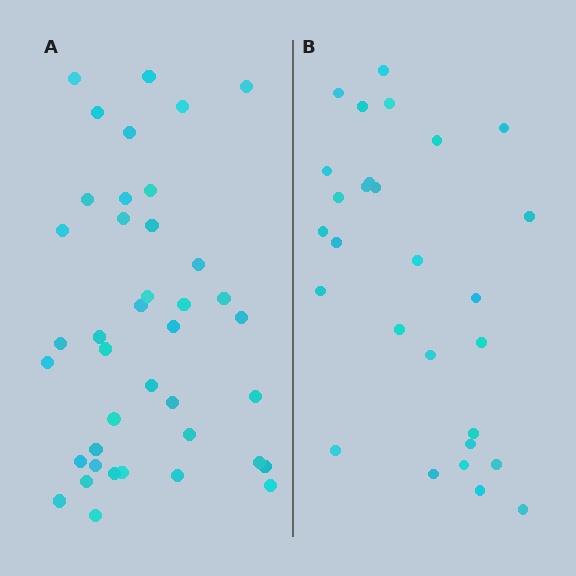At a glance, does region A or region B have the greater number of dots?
Region A (the left region) has more dots.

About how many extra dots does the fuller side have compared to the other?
Region A has roughly 12 or so more dots than region B.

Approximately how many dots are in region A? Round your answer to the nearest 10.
About 40 dots.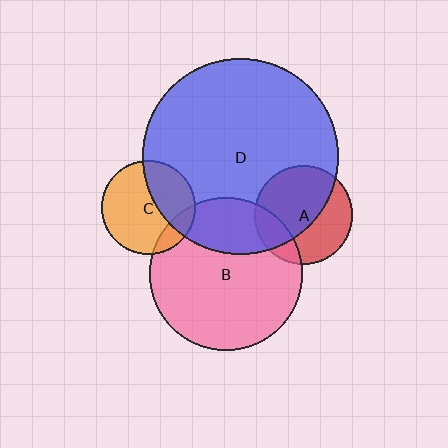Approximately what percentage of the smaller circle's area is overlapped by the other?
Approximately 35%.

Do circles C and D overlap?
Yes.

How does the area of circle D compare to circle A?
Approximately 4.0 times.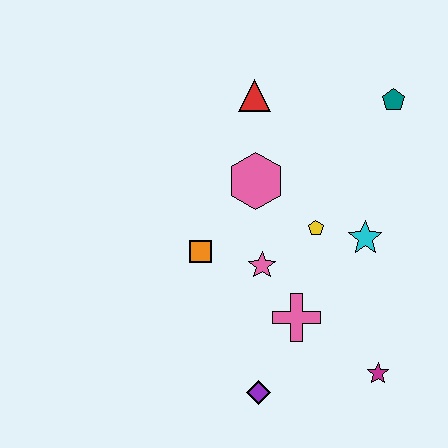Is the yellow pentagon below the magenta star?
No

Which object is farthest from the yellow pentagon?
The purple diamond is farthest from the yellow pentagon.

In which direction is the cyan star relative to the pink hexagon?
The cyan star is to the right of the pink hexagon.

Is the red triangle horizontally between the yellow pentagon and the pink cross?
No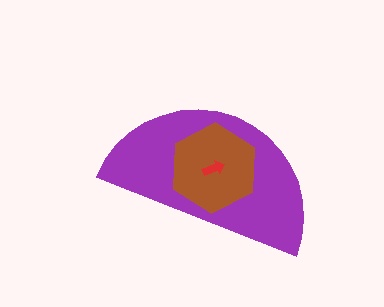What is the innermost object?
The red arrow.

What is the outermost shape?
The purple semicircle.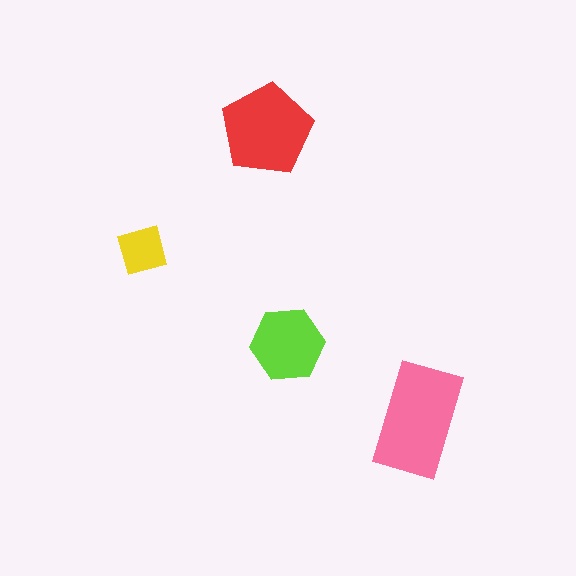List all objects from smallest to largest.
The yellow square, the lime hexagon, the red pentagon, the pink rectangle.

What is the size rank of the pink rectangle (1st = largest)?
1st.